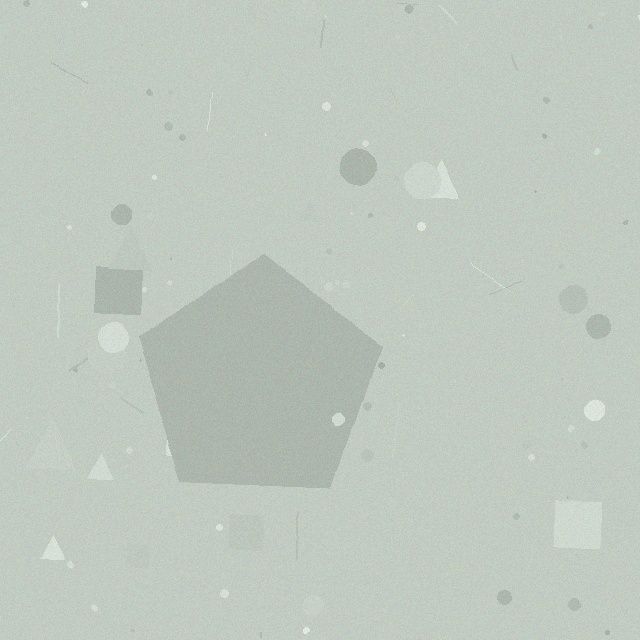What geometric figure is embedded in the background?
A pentagon is embedded in the background.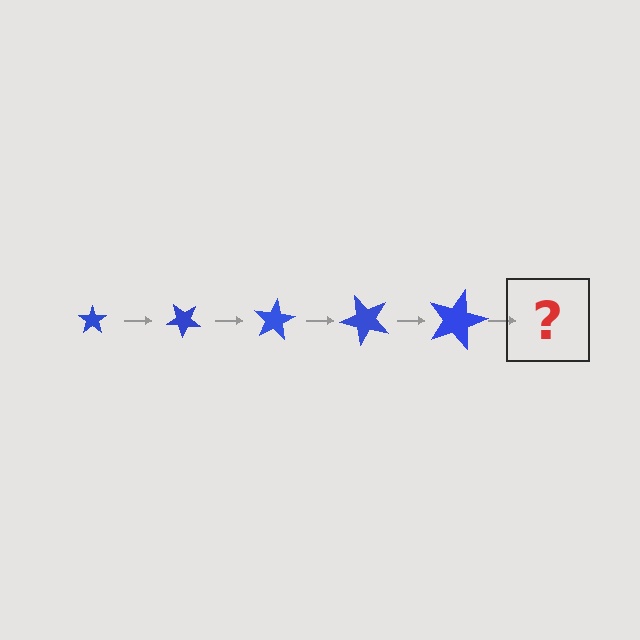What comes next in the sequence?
The next element should be a star, larger than the previous one and rotated 200 degrees from the start.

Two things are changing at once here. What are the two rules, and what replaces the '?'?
The two rules are that the star grows larger each step and it rotates 40 degrees each step. The '?' should be a star, larger than the previous one and rotated 200 degrees from the start.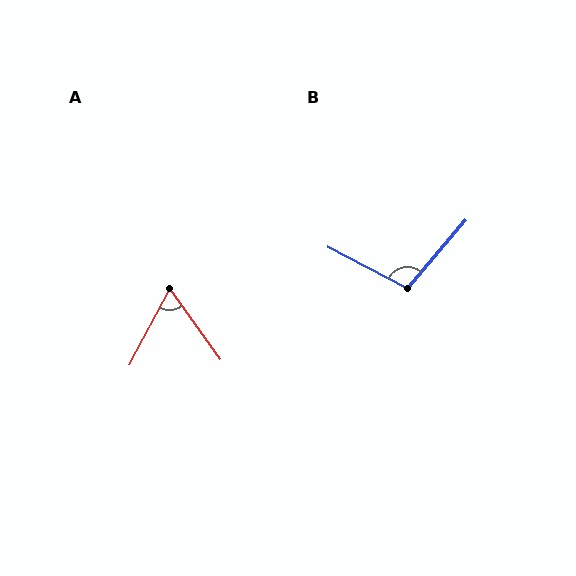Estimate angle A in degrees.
Approximately 63 degrees.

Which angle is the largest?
B, at approximately 103 degrees.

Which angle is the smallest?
A, at approximately 63 degrees.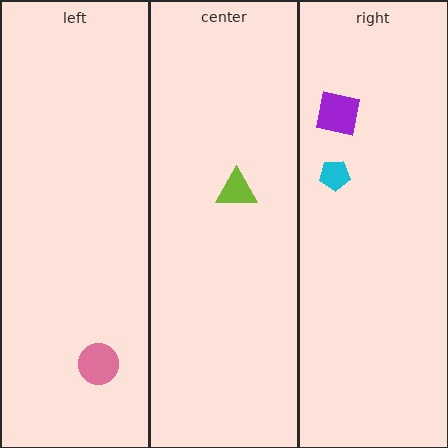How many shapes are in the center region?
1.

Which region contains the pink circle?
The left region.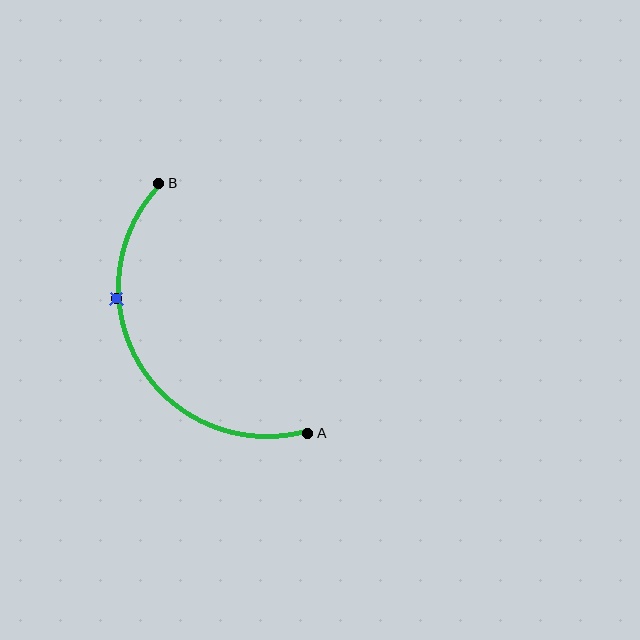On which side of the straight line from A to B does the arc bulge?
The arc bulges to the left of the straight line connecting A and B.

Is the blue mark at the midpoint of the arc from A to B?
No. The blue mark lies on the arc but is closer to endpoint B. The arc midpoint would be at the point on the curve equidistant along the arc from both A and B.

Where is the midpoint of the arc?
The arc midpoint is the point on the curve farthest from the straight line joining A and B. It sits to the left of that line.